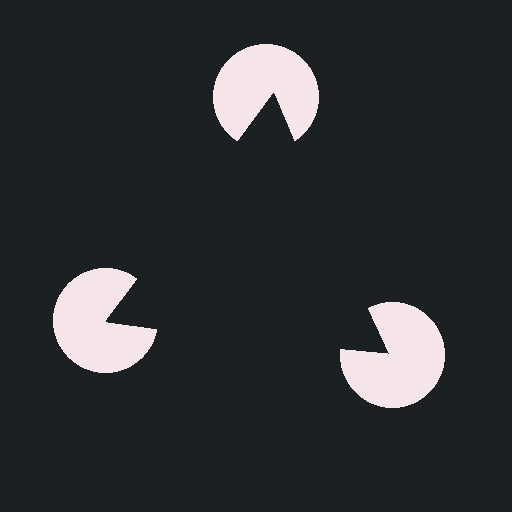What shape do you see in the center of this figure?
An illusory triangle — its edges are inferred from the aligned wedge cuts in the pac-man discs, not physically drawn.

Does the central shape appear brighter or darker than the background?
It typically appears slightly darker than the background, even though no actual brightness change is drawn.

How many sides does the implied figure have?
3 sides.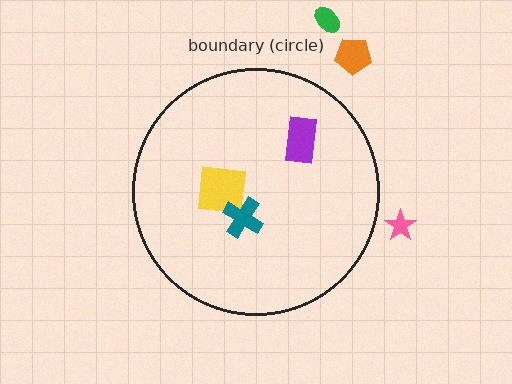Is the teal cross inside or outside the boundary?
Inside.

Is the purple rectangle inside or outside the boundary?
Inside.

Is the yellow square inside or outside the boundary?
Inside.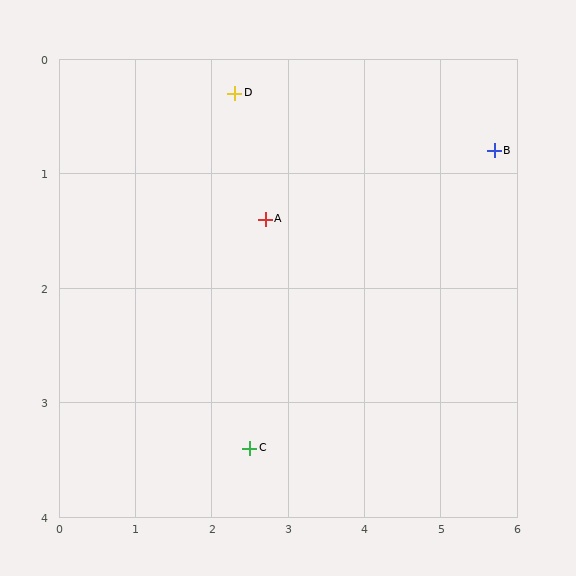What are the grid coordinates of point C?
Point C is at approximately (2.5, 3.4).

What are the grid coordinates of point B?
Point B is at approximately (5.7, 0.8).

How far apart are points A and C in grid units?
Points A and C are about 2.0 grid units apart.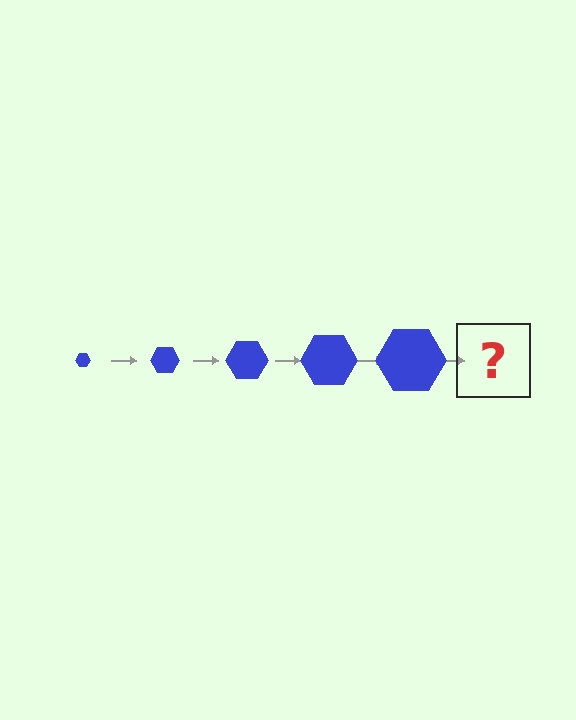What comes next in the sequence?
The next element should be a blue hexagon, larger than the previous one.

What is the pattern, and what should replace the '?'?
The pattern is that the hexagon gets progressively larger each step. The '?' should be a blue hexagon, larger than the previous one.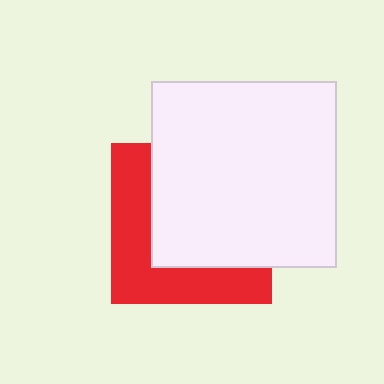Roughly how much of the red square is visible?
A small part of it is visible (roughly 42%).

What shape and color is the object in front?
The object in front is a white square.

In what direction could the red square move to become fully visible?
The red square could move toward the lower-left. That would shift it out from behind the white square entirely.